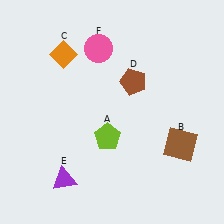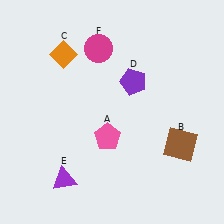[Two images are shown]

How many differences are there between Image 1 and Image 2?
There are 3 differences between the two images.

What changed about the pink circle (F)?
In Image 1, F is pink. In Image 2, it changed to magenta.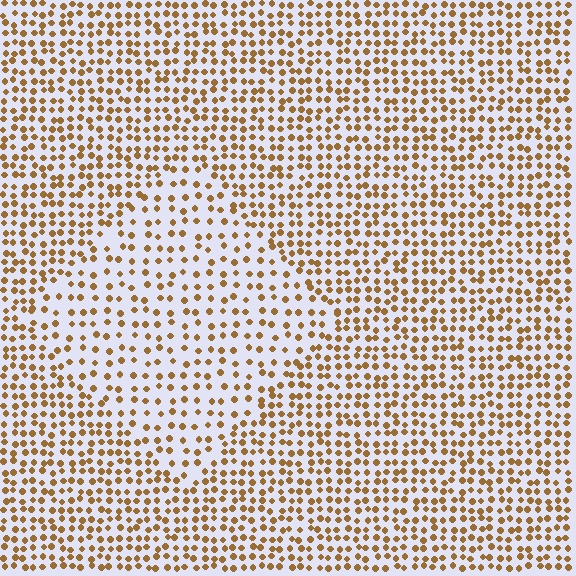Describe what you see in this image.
The image contains small brown elements arranged at two different densities. A diamond-shaped region is visible where the elements are less densely packed than the surrounding area.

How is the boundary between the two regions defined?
The boundary is defined by a change in element density (approximately 1.8x ratio). All elements are the same color, size, and shape.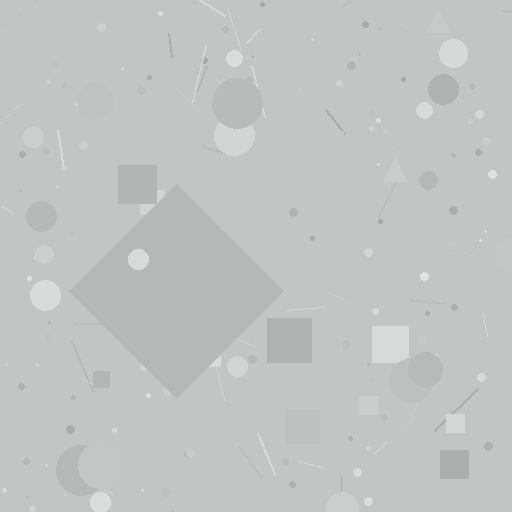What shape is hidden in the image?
A diamond is hidden in the image.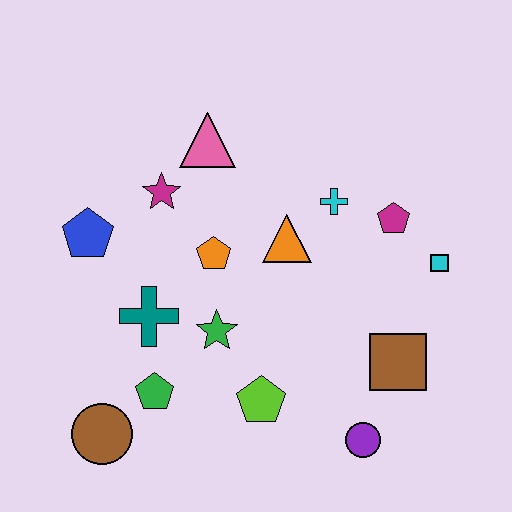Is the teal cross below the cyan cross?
Yes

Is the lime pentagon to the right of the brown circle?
Yes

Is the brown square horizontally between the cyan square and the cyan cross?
Yes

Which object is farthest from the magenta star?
The purple circle is farthest from the magenta star.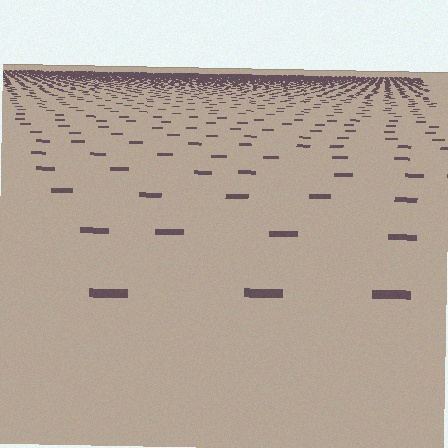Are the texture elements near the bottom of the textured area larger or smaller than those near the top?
Larger. Near the bottom, elements are closer to the viewer and appear at a bigger on-screen size.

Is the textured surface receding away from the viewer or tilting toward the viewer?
The surface is receding away from the viewer. Texture elements get smaller and denser toward the top.